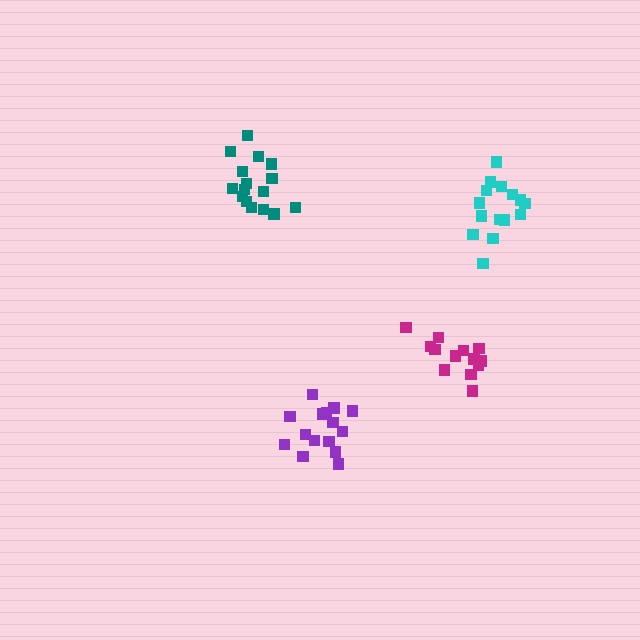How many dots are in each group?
Group 1: 15 dots, Group 2: 13 dots, Group 3: 16 dots, Group 4: 15 dots (59 total).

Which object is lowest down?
The purple cluster is bottommost.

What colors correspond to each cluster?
The clusters are colored: cyan, magenta, teal, purple.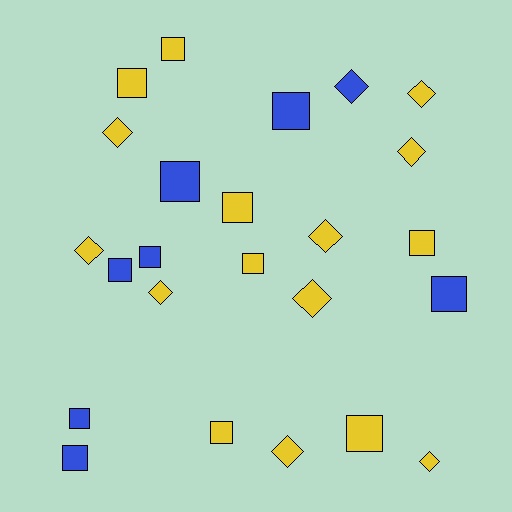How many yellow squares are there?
There are 7 yellow squares.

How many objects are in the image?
There are 24 objects.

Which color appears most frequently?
Yellow, with 16 objects.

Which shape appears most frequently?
Square, with 14 objects.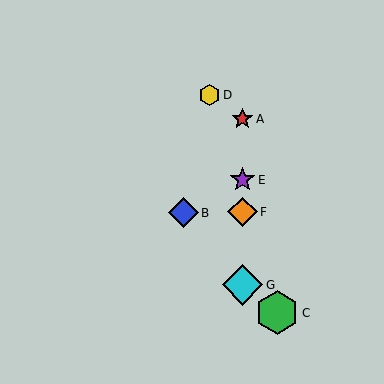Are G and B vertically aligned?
No, G is at x≈242 and B is at x≈184.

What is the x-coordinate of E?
Object E is at x≈242.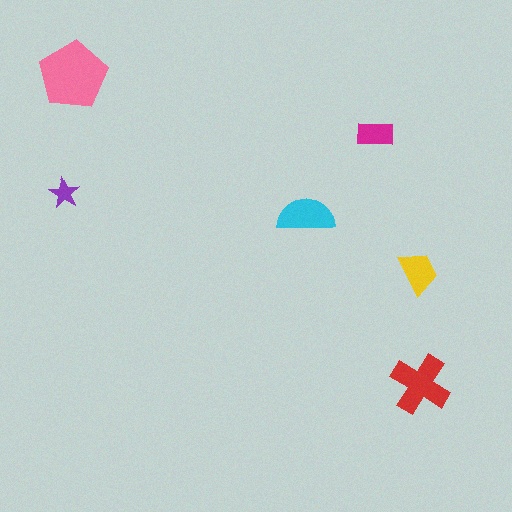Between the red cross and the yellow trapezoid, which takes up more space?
The red cross.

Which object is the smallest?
The purple star.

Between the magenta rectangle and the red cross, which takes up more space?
The red cross.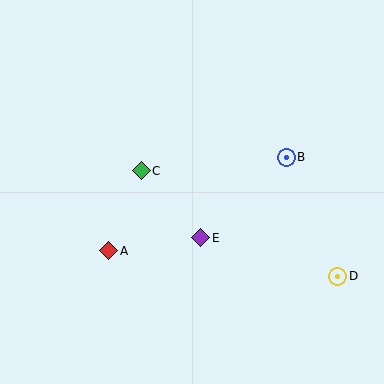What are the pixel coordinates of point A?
Point A is at (109, 251).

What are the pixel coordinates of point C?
Point C is at (141, 171).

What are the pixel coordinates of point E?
Point E is at (201, 238).